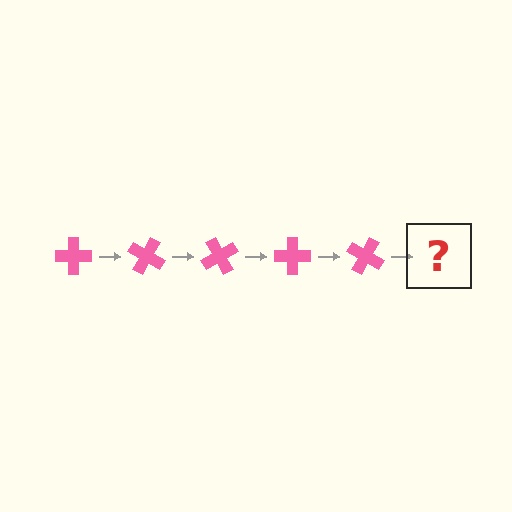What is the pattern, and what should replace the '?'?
The pattern is that the cross rotates 30 degrees each step. The '?' should be a pink cross rotated 150 degrees.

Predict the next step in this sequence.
The next step is a pink cross rotated 150 degrees.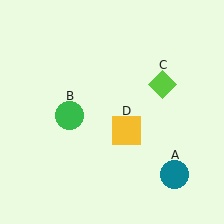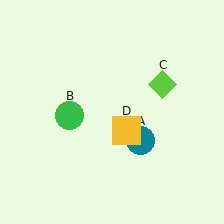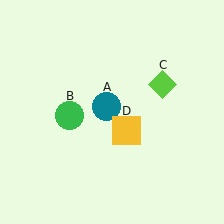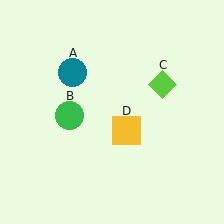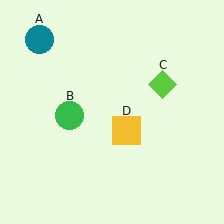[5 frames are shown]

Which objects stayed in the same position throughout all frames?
Green circle (object B) and lime diamond (object C) and yellow square (object D) remained stationary.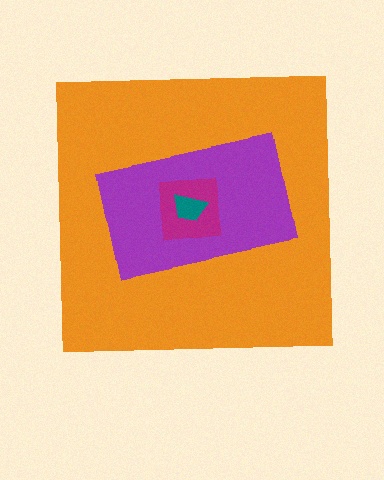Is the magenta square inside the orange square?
Yes.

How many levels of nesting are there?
4.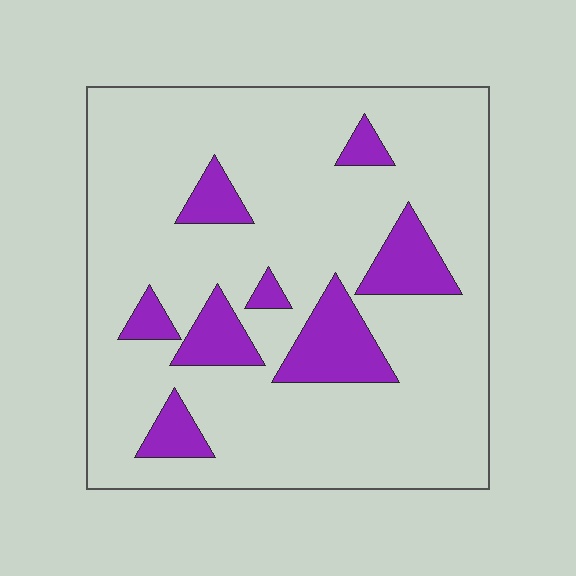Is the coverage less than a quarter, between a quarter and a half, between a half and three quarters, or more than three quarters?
Less than a quarter.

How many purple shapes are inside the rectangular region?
8.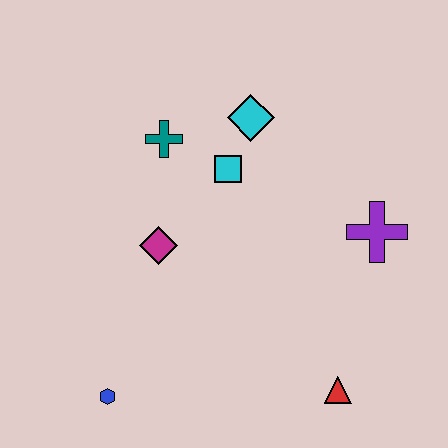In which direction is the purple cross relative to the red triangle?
The purple cross is above the red triangle.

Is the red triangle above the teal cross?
No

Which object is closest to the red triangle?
The purple cross is closest to the red triangle.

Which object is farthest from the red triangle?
The teal cross is farthest from the red triangle.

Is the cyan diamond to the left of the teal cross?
No